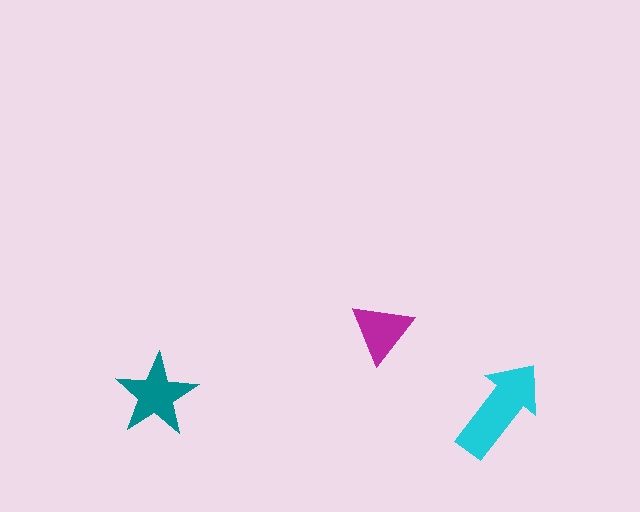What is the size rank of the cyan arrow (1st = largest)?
1st.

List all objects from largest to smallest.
The cyan arrow, the teal star, the magenta triangle.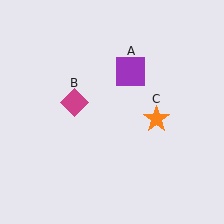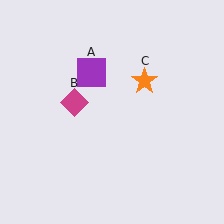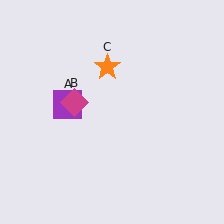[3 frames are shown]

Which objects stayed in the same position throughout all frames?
Magenta diamond (object B) remained stationary.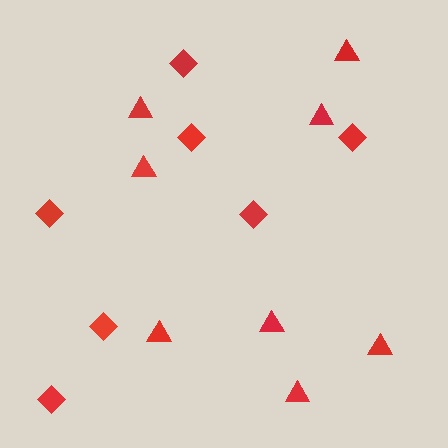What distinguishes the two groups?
There are 2 groups: one group of triangles (8) and one group of diamonds (7).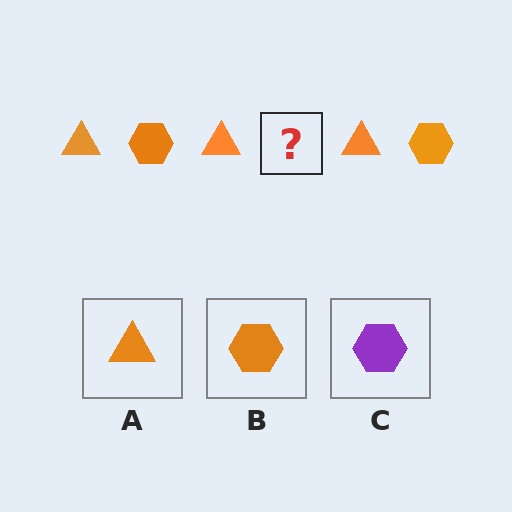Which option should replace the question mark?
Option B.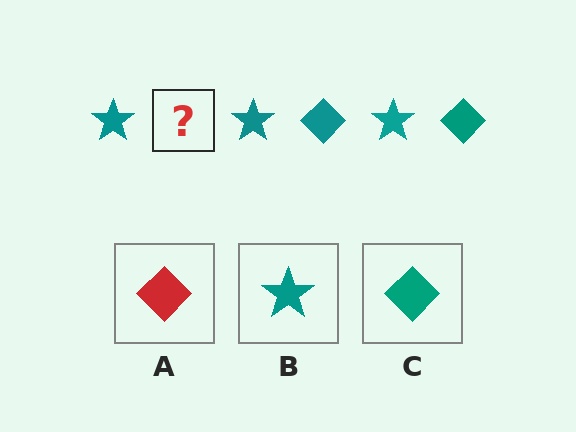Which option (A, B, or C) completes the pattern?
C.